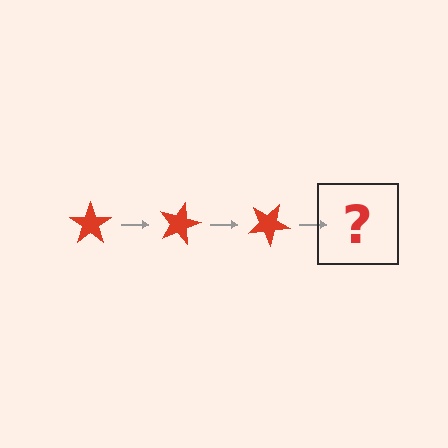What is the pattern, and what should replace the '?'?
The pattern is that the star rotates 15 degrees each step. The '?' should be a red star rotated 45 degrees.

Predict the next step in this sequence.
The next step is a red star rotated 45 degrees.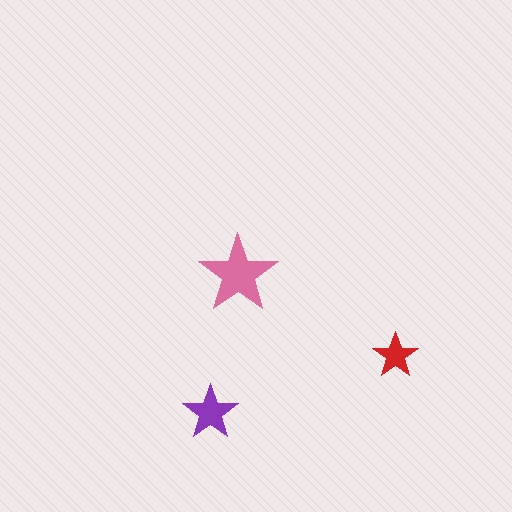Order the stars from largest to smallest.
the pink one, the purple one, the red one.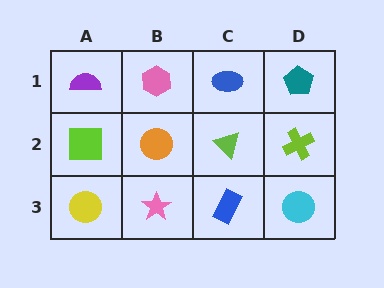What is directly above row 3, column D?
A lime cross.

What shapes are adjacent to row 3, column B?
An orange circle (row 2, column B), a yellow circle (row 3, column A), a blue rectangle (row 3, column C).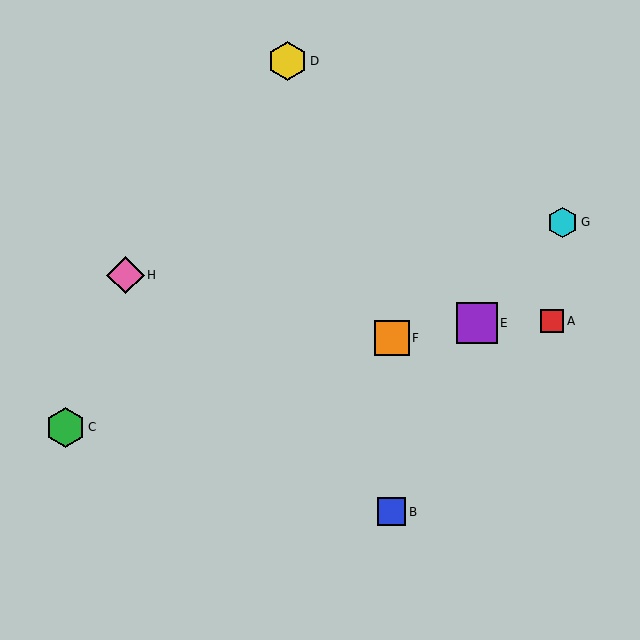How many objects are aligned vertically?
2 objects (B, F) are aligned vertically.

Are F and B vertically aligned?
Yes, both are at x≈392.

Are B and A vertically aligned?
No, B is at x≈392 and A is at x≈552.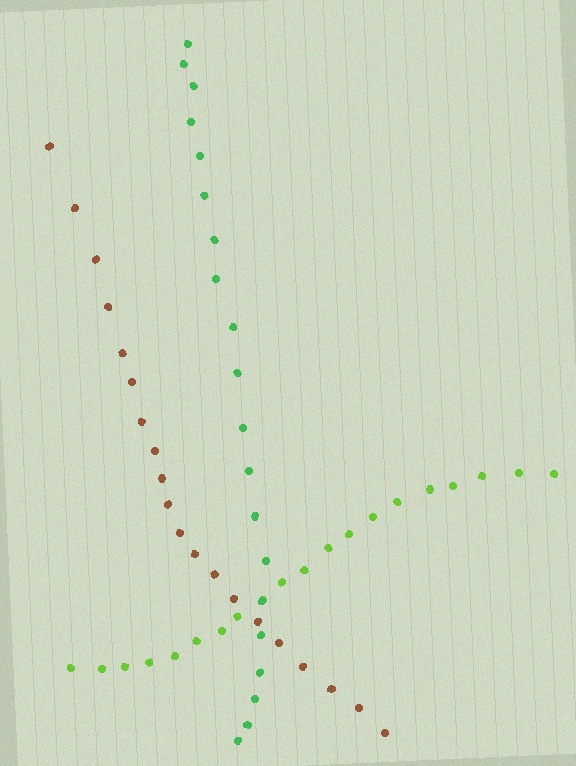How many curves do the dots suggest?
There are 3 distinct paths.